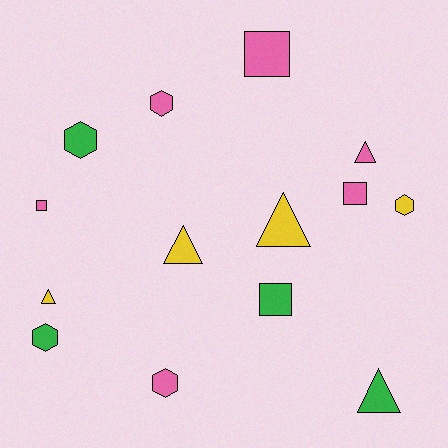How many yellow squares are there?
There are no yellow squares.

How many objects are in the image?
There are 14 objects.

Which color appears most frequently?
Pink, with 6 objects.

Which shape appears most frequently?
Hexagon, with 5 objects.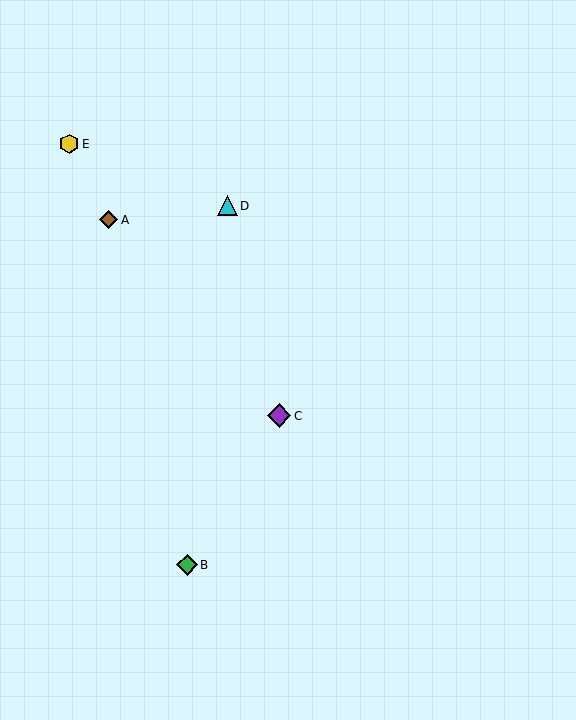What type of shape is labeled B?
Shape B is a green diamond.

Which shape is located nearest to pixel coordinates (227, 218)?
The cyan triangle (labeled D) at (227, 206) is nearest to that location.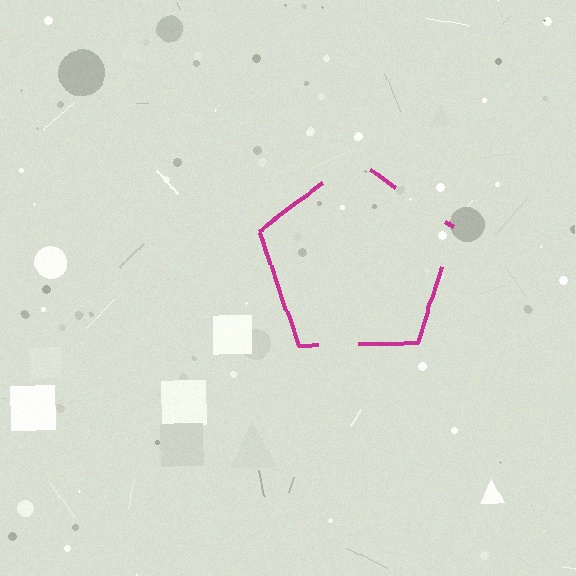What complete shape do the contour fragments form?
The contour fragments form a pentagon.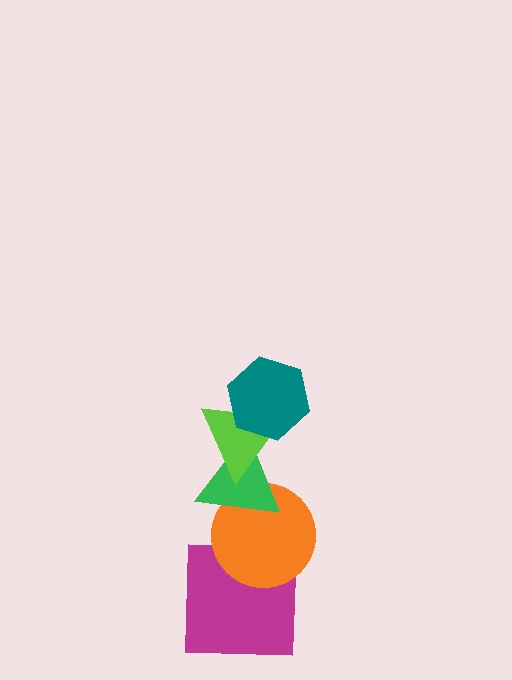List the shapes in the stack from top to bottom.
From top to bottom: the teal hexagon, the lime triangle, the green triangle, the orange circle, the magenta square.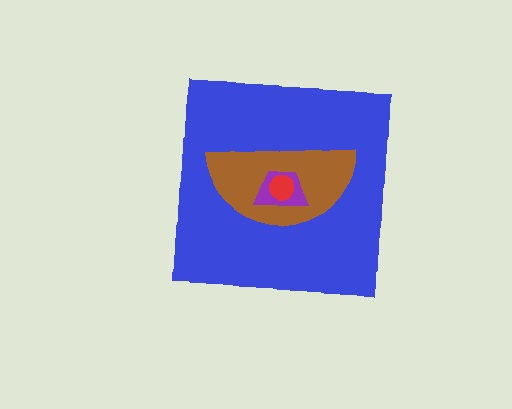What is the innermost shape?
The red circle.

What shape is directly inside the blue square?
The brown semicircle.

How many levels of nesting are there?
4.